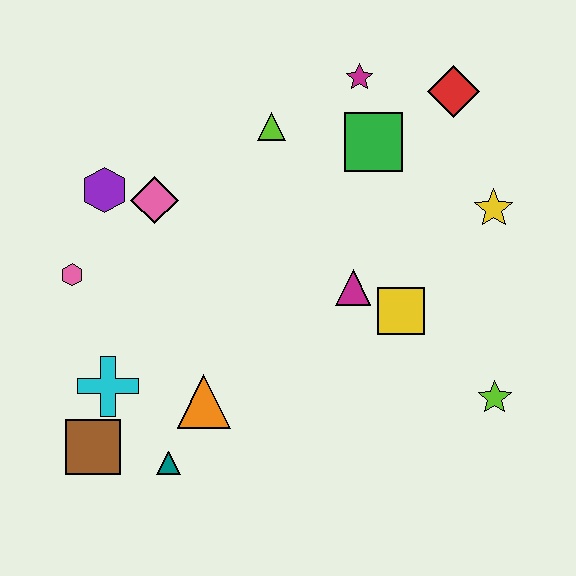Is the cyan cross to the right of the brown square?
Yes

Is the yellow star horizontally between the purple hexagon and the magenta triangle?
No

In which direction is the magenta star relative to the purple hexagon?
The magenta star is to the right of the purple hexagon.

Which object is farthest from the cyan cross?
The red diamond is farthest from the cyan cross.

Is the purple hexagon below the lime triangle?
Yes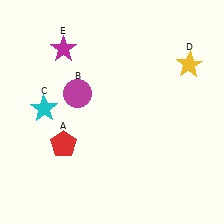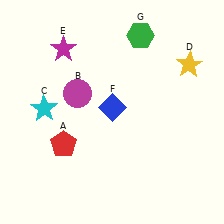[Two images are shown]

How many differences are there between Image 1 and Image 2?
There are 2 differences between the two images.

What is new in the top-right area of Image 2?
A green hexagon (G) was added in the top-right area of Image 2.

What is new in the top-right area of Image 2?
A blue diamond (F) was added in the top-right area of Image 2.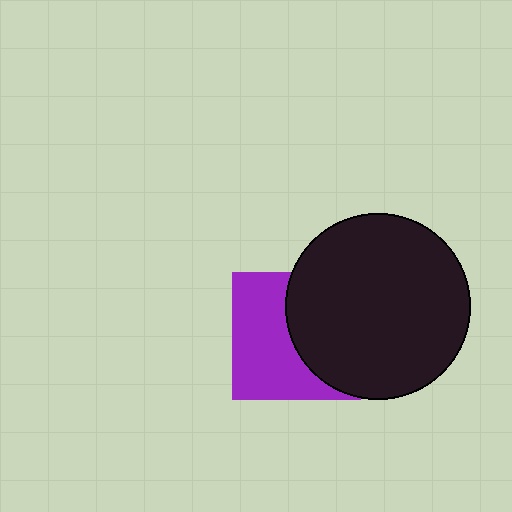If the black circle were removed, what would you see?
You would see the complete purple square.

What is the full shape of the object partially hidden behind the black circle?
The partially hidden object is a purple square.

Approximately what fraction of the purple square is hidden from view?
Roughly 47% of the purple square is hidden behind the black circle.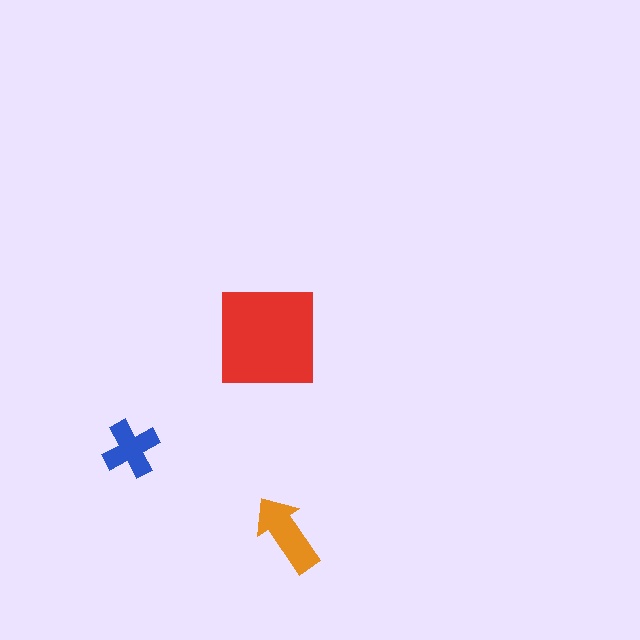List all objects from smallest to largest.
The blue cross, the orange arrow, the red square.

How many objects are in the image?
There are 3 objects in the image.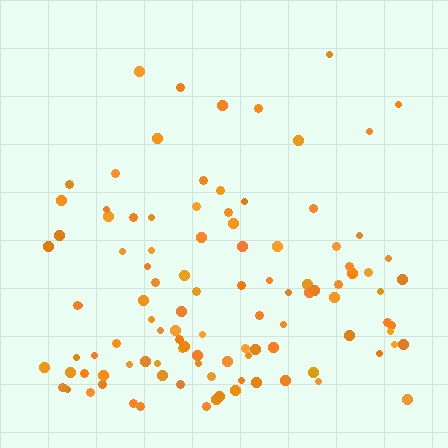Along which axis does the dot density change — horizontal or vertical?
Vertical.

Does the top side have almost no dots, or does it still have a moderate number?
Still a moderate number, just noticeably fewer than the bottom.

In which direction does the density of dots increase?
From top to bottom, with the bottom side densest.